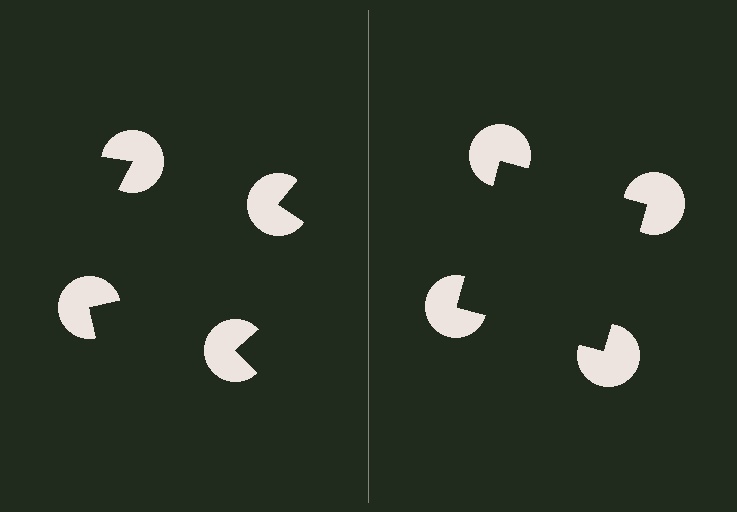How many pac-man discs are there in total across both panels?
8 — 4 on each side.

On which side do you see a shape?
An illusory square appears on the right side. On the left side the wedge cuts are rotated, so no coherent shape forms.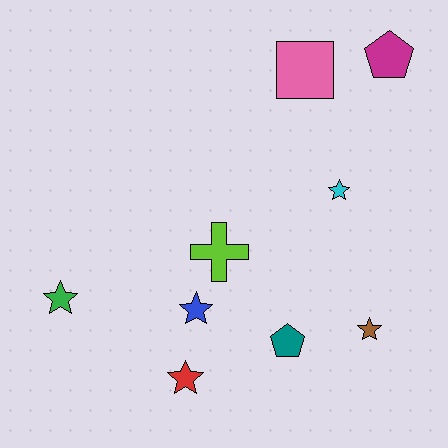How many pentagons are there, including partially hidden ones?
There are 2 pentagons.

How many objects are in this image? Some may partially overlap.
There are 9 objects.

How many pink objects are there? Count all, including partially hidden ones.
There is 1 pink object.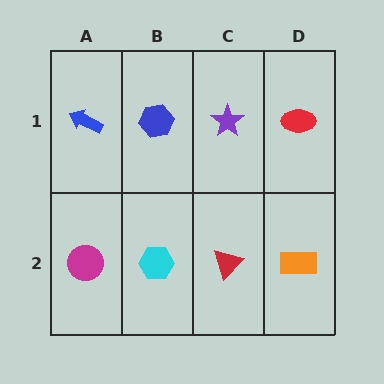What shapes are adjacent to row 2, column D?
A red ellipse (row 1, column D), a red triangle (row 2, column C).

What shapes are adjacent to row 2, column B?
A blue hexagon (row 1, column B), a magenta circle (row 2, column A), a red triangle (row 2, column C).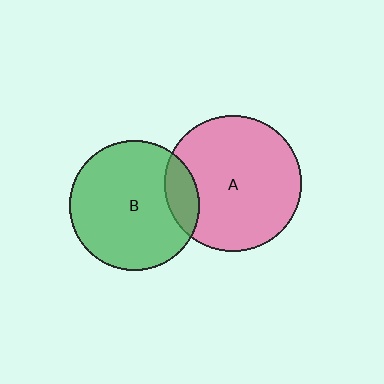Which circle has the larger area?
Circle A (pink).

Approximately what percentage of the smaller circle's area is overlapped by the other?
Approximately 15%.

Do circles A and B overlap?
Yes.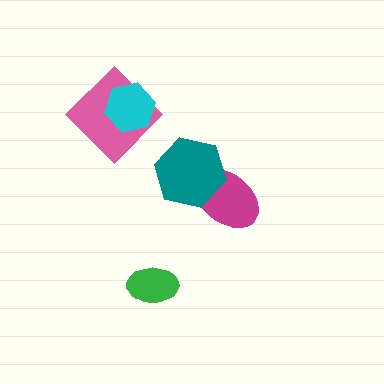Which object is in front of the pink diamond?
The cyan hexagon is in front of the pink diamond.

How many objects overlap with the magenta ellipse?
1 object overlaps with the magenta ellipse.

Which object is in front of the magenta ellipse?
The teal hexagon is in front of the magenta ellipse.